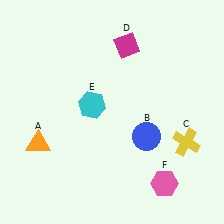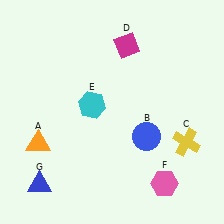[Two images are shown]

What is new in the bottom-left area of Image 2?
A blue triangle (G) was added in the bottom-left area of Image 2.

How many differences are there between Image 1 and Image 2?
There is 1 difference between the two images.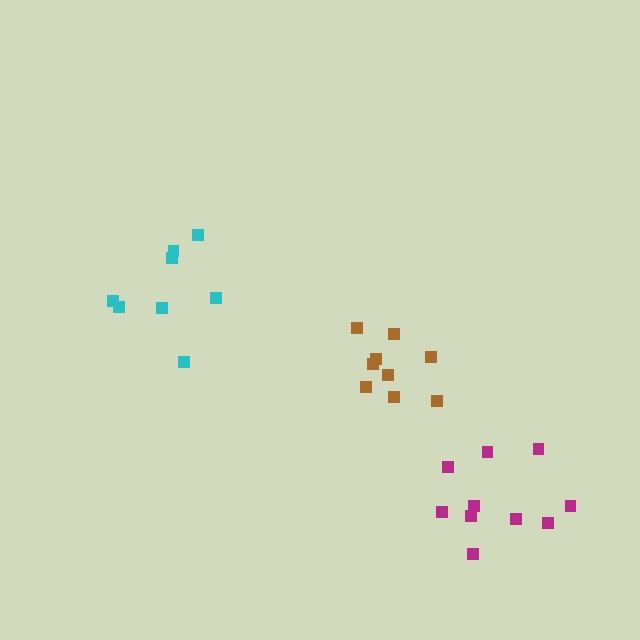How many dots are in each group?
Group 1: 10 dots, Group 2: 9 dots, Group 3: 8 dots (27 total).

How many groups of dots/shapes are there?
There are 3 groups.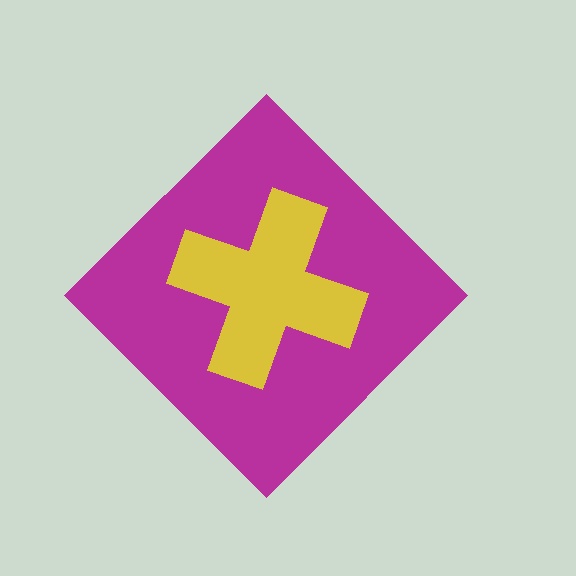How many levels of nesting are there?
2.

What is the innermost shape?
The yellow cross.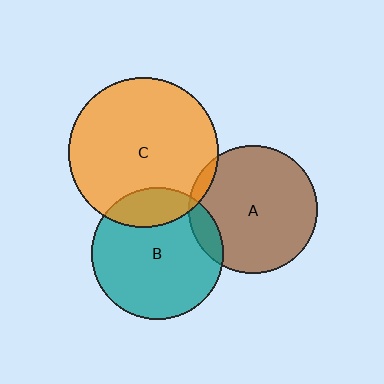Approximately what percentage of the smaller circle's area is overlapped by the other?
Approximately 20%.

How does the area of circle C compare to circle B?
Approximately 1.3 times.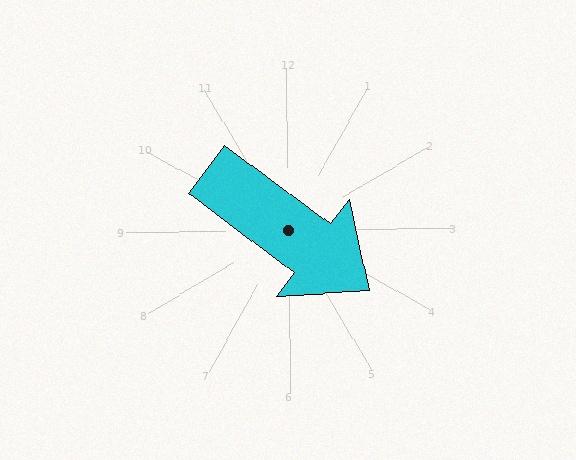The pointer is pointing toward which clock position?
Roughly 4 o'clock.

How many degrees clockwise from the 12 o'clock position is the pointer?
Approximately 127 degrees.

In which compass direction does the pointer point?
Southeast.